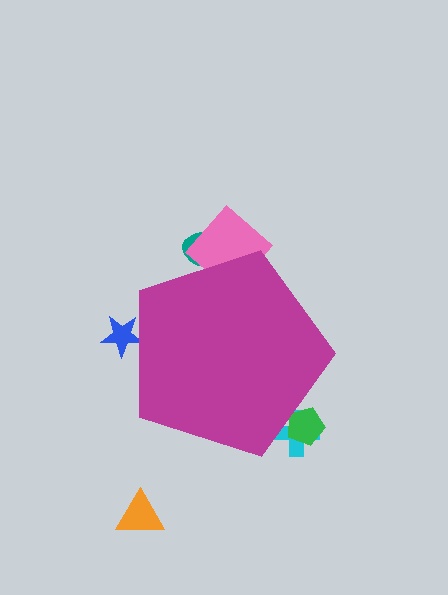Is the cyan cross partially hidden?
Yes, the cyan cross is partially hidden behind the magenta pentagon.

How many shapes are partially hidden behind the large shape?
5 shapes are partially hidden.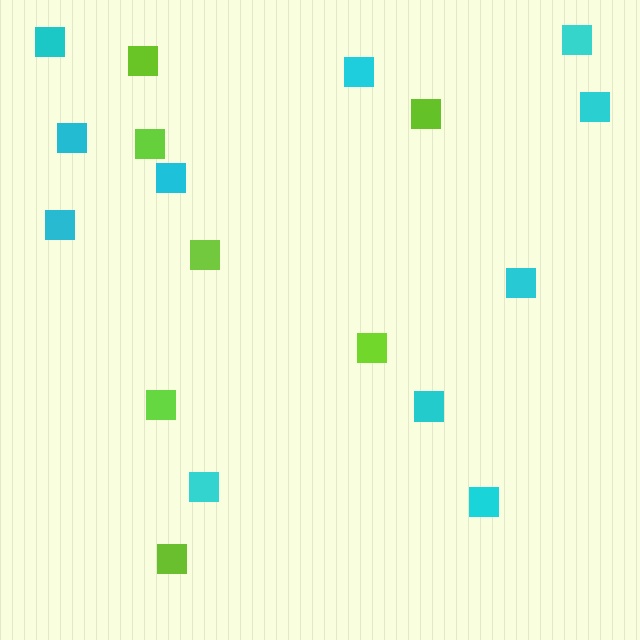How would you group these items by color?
There are 2 groups: one group of lime squares (7) and one group of cyan squares (11).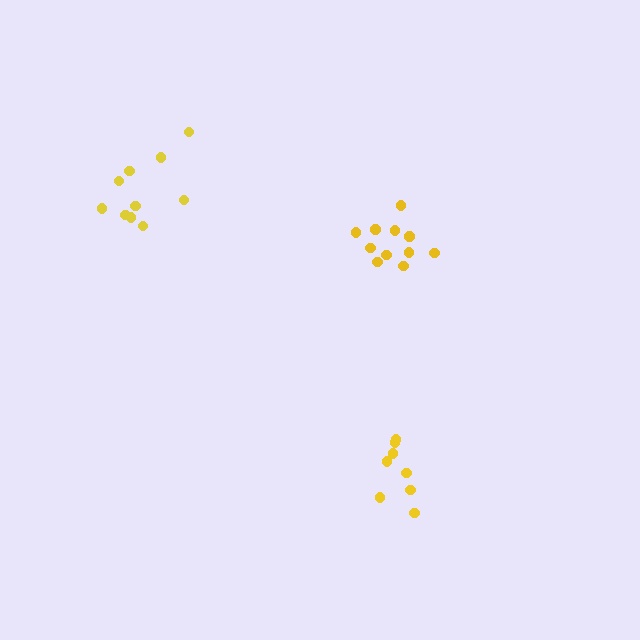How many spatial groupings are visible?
There are 3 spatial groupings.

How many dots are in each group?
Group 1: 8 dots, Group 2: 11 dots, Group 3: 10 dots (29 total).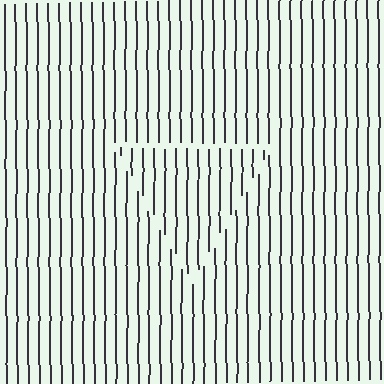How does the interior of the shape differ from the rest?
The interior of the shape contains the same grating, shifted by half a period — the contour is defined by the phase discontinuity where line-ends from the inner and outer gratings abut.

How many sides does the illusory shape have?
3 sides — the line-ends trace a triangle.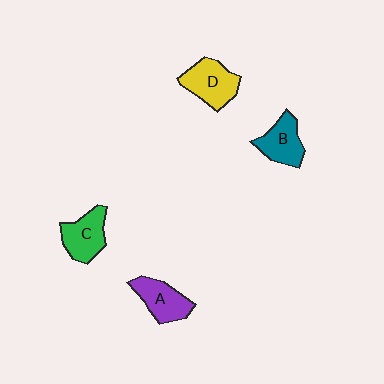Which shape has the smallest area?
Shape B (teal).